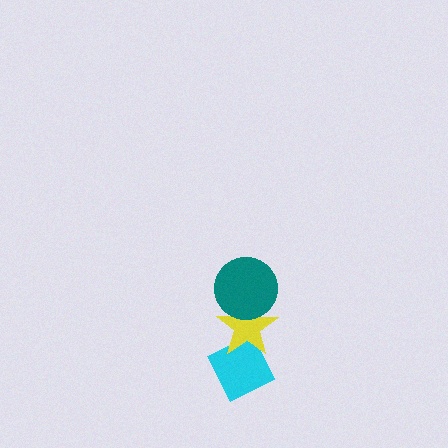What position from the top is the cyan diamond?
The cyan diamond is 3rd from the top.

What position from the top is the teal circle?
The teal circle is 1st from the top.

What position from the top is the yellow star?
The yellow star is 2nd from the top.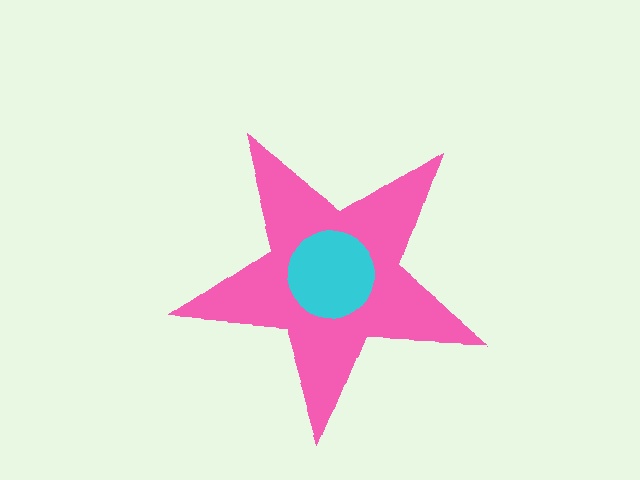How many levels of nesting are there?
2.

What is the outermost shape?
The pink star.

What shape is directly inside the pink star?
The cyan circle.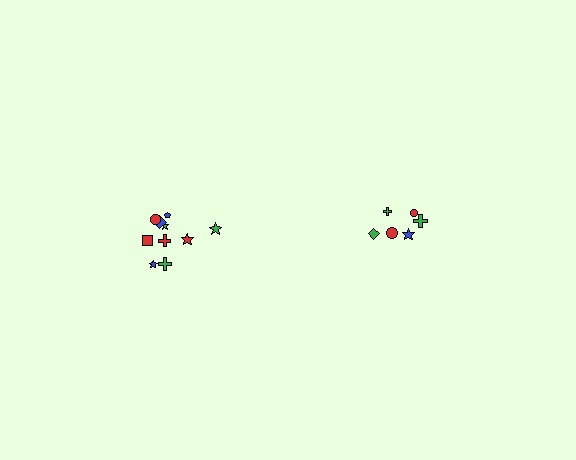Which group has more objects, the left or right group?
The left group.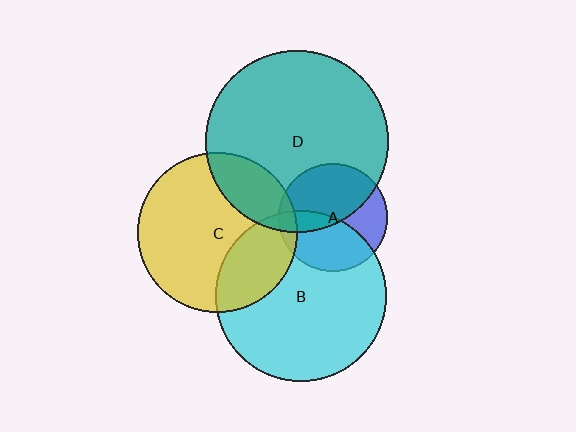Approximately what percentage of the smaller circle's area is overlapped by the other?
Approximately 20%.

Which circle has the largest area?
Circle D (teal).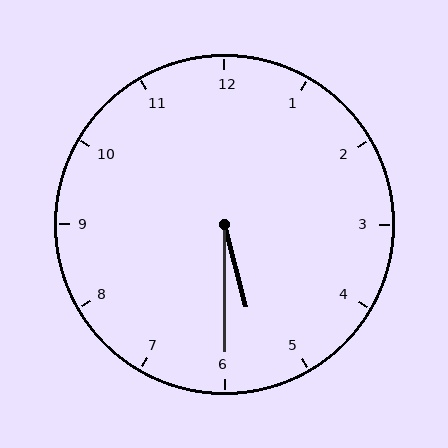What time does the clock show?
5:30.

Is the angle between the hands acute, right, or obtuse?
It is acute.